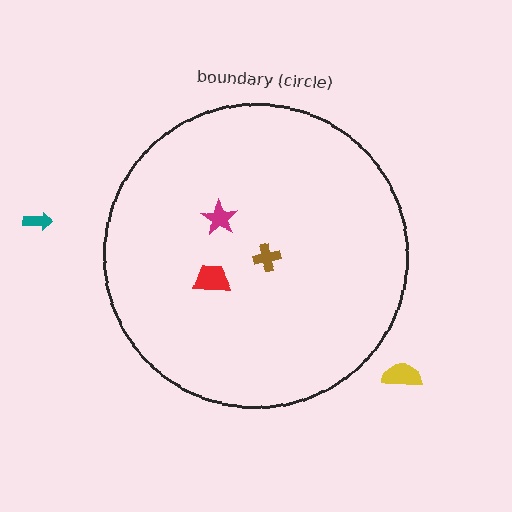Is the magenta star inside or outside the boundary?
Inside.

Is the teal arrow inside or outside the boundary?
Outside.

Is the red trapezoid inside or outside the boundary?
Inside.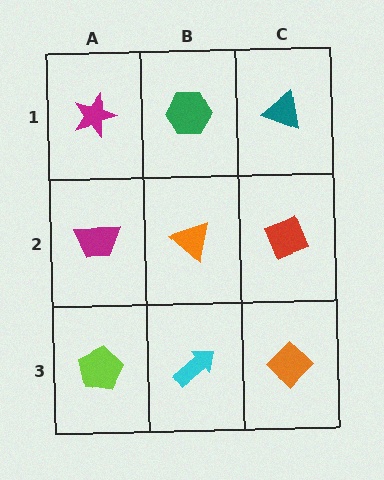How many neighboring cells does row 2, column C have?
3.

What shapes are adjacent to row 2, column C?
A teal triangle (row 1, column C), an orange diamond (row 3, column C), an orange triangle (row 2, column B).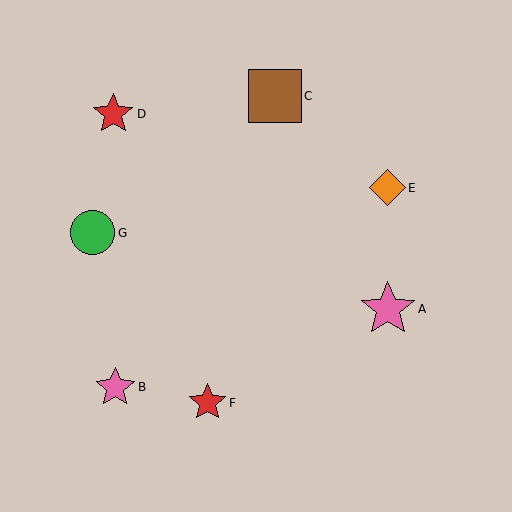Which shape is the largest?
The pink star (labeled A) is the largest.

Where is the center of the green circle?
The center of the green circle is at (93, 233).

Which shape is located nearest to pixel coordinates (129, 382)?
The pink star (labeled B) at (115, 387) is nearest to that location.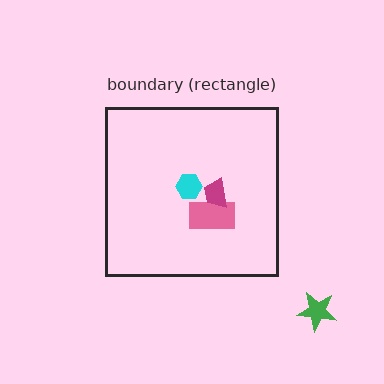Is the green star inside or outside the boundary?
Outside.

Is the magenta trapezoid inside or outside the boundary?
Inside.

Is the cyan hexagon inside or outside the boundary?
Inside.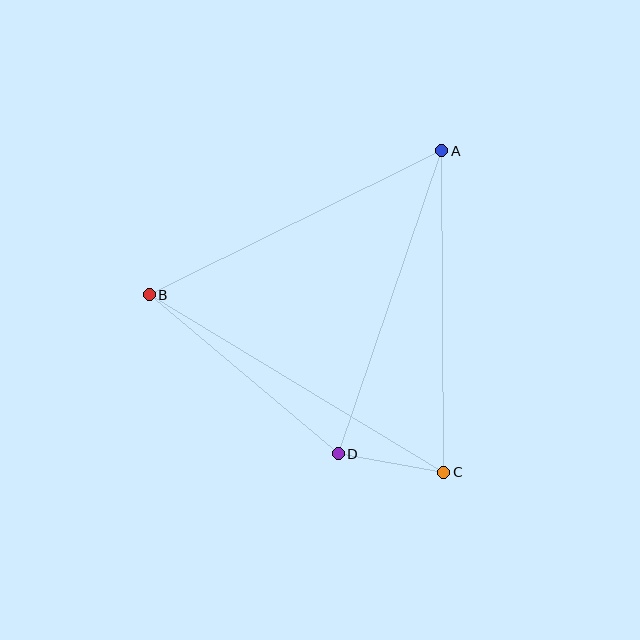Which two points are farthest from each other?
Points B and C are farthest from each other.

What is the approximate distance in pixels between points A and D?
The distance between A and D is approximately 320 pixels.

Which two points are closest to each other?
Points C and D are closest to each other.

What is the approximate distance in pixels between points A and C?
The distance between A and C is approximately 322 pixels.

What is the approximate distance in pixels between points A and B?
The distance between A and B is approximately 326 pixels.